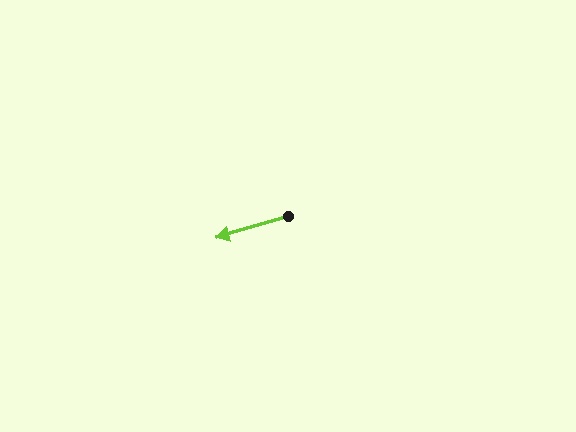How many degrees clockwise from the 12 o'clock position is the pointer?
Approximately 253 degrees.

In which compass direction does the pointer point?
West.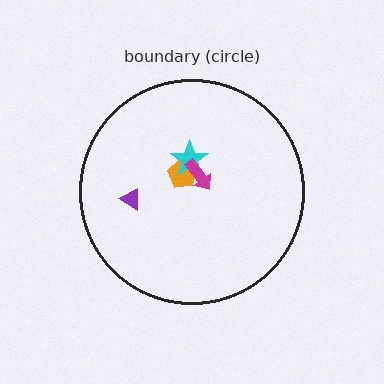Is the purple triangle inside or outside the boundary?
Inside.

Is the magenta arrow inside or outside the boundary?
Inside.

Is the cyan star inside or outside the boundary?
Inside.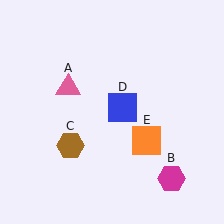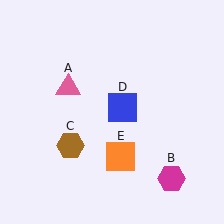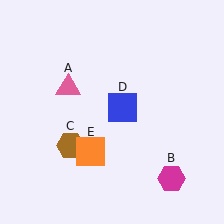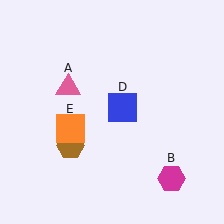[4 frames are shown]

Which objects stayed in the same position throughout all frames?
Pink triangle (object A) and magenta hexagon (object B) and brown hexagon (object C) and blue square (object D) remained stationary.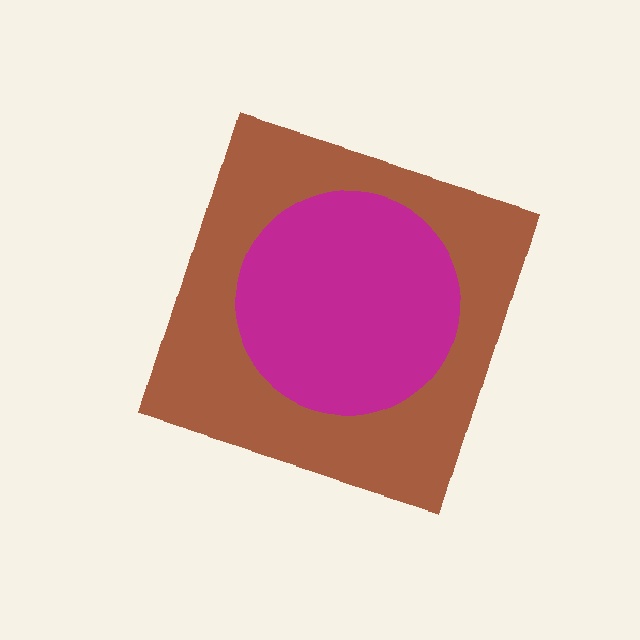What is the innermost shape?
The magenta circle.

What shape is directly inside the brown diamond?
The magenta circle.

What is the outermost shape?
The brown diamond.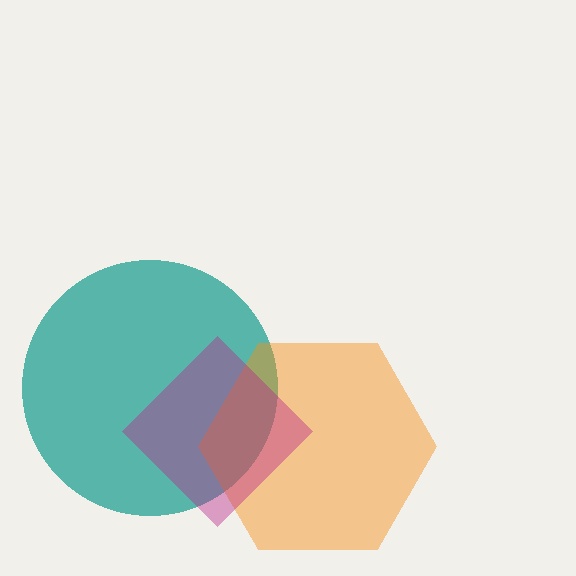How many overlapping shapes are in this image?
There are 3 overlapping shapes in the image.